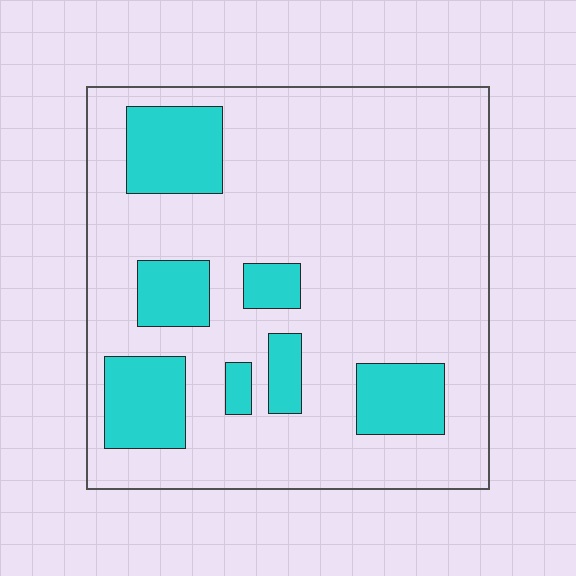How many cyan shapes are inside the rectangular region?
7.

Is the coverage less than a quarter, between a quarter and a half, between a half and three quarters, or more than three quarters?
Less than a quarter.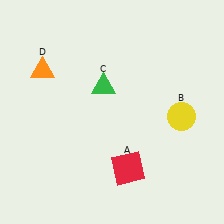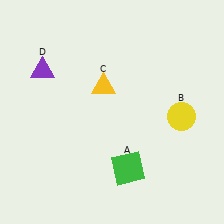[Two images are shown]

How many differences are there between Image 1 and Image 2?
There are 3 differences between the two images.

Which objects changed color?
A changed from red to green. C changed from green to yellow. D changed from orange to purple.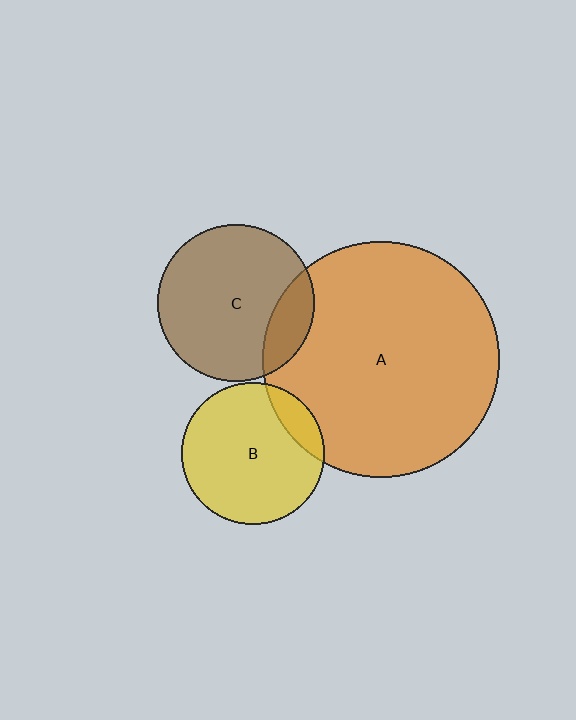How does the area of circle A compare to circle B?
Approximately 2.7 times.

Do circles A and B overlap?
Yes.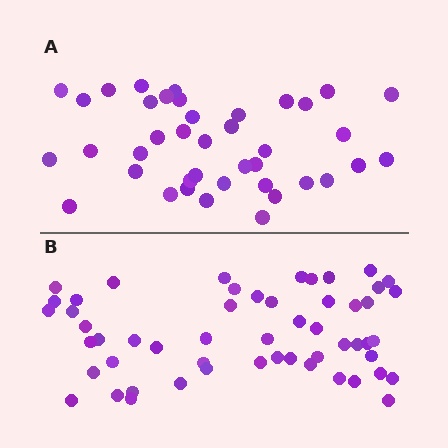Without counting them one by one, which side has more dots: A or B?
Region B (the bottom region) has more dots.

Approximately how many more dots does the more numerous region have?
Region B has approximately 15 more dots than region A.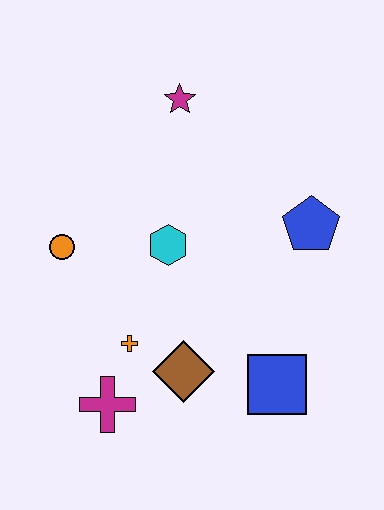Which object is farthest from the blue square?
The magenta star is farthest from the blue square.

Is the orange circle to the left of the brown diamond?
Yes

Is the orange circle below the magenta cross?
No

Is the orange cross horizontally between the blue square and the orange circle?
Yes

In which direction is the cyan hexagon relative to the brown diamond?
The cyan hexagon is above the brown diamond.